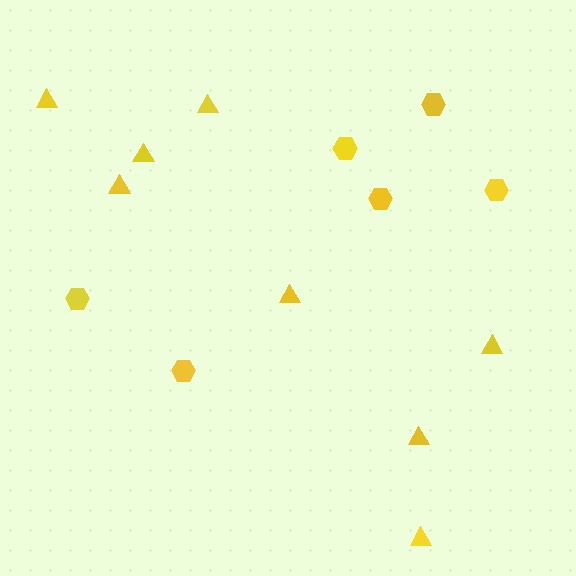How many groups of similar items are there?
There are 2 groups: one group of hexagons (6) and one group of triangles (8).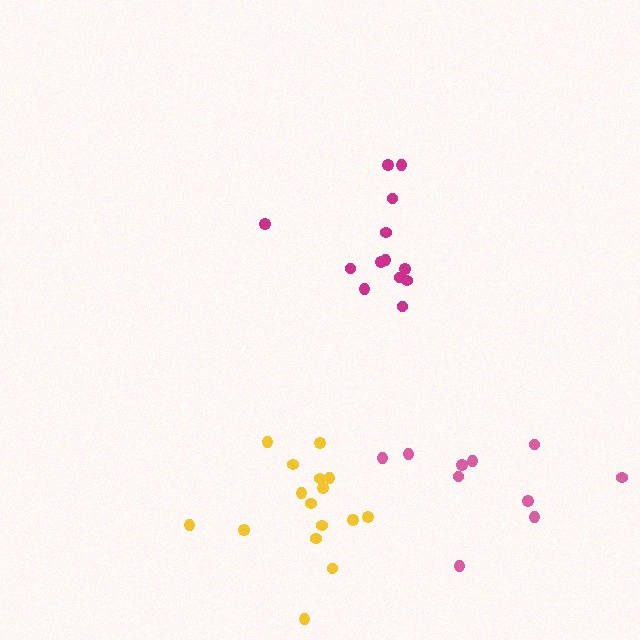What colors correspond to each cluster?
The clusters are colored: yellow, magenta, pink.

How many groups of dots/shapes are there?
There are 3 groups.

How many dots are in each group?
Group 1: 16 dots, Group 2: 13 dots, Group 3: 10 dots (39 total).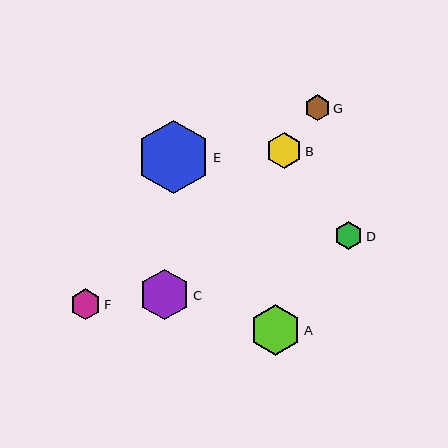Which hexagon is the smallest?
Hexagon G is the smallest with a size of approximately 26 pixels.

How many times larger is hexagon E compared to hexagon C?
Hexagon E is approximately 1.4 times the size of hexagon C.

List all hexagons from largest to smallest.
From largest to smallest: E, A, C, B, F, D, G.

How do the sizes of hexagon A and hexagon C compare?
Hexagon A and hexagon C are approximately the same size.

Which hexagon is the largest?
Hexagon E is the largest with a size of approximately 73 pixels.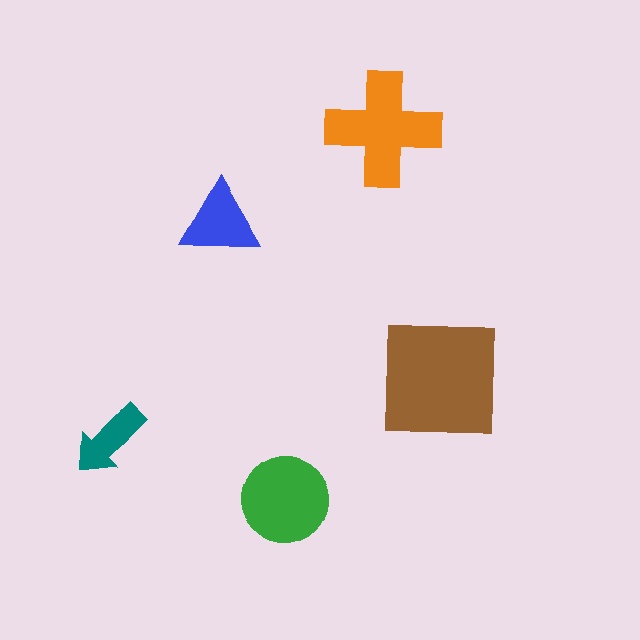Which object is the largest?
The brown square.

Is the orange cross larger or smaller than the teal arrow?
Larger.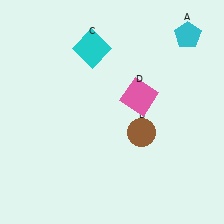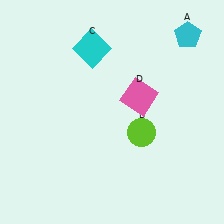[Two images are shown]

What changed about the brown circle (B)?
In Image 1, B is brown. In Image 2, it changed to lime.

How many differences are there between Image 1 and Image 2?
There is 1 difference between the two images.